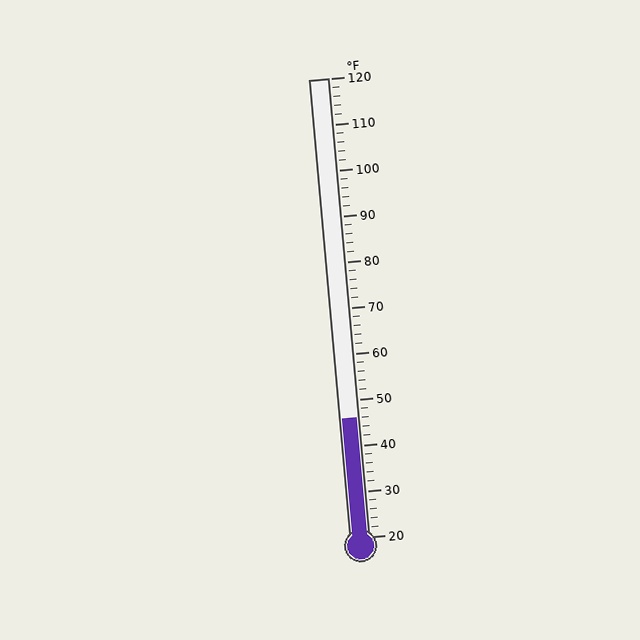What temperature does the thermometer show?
The thermometer shows approximately 46°F.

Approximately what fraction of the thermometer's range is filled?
The thermometer is filled to approximately 25% of its range.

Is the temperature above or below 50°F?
The temperature is below 50°F.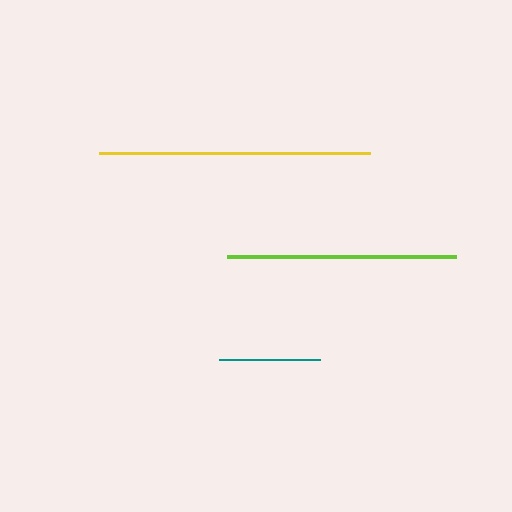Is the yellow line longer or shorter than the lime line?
The yellow line is longer than the lime line.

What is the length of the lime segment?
The lime segment is approximately 230 pixels long.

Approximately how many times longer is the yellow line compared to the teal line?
The yellow line is approximately 2.7 times the length of the teal line.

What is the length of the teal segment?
The teal segment is approximately 101 pixels long.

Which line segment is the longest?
The yellow line is the longest at approximately 271 pixels.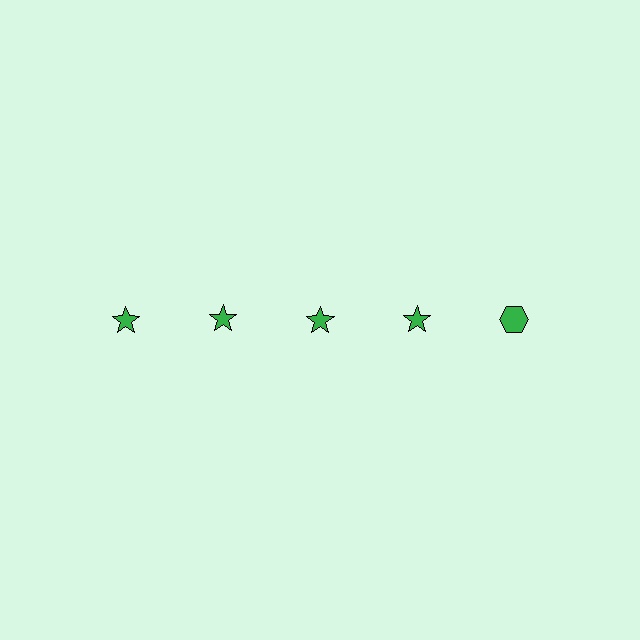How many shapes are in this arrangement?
There are 5 shapes arranged in a grid pattern.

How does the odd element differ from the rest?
It has a different shape: hexagon instead of star.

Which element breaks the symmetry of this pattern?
The green hexagon in the top row, rightmost column breaks the symmetry. All other shapes are green stars.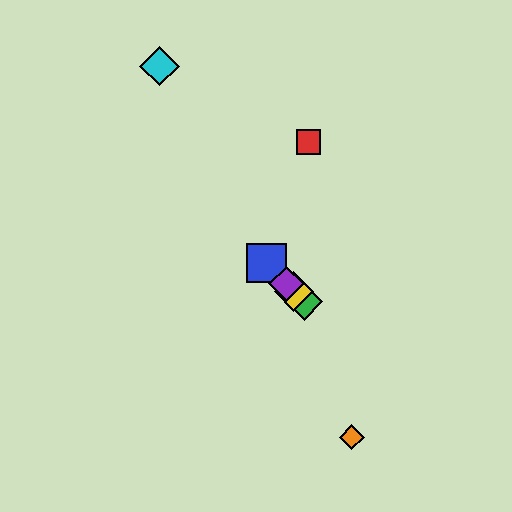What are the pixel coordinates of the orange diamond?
The orange diamond is at (352, 437).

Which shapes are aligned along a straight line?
The blue square, the green diamond, the yellow diamond, the purple diamond are aligned along a straight line.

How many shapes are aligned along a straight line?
4 shapes (the blue square, the green diamond, the yellow diamond, the purple diamond) are aligned along a straight line.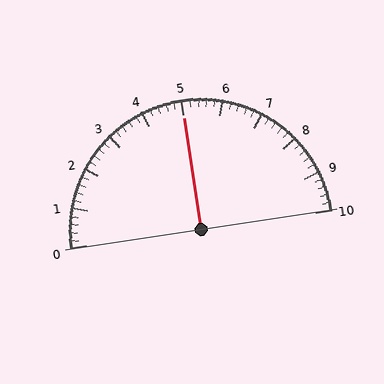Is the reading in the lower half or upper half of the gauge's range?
The reading is in the upper half of the range (0 to 10).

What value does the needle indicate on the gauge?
The needle indicates approximately 5.0.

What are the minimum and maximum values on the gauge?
The gauge ranges from 0 to 10.